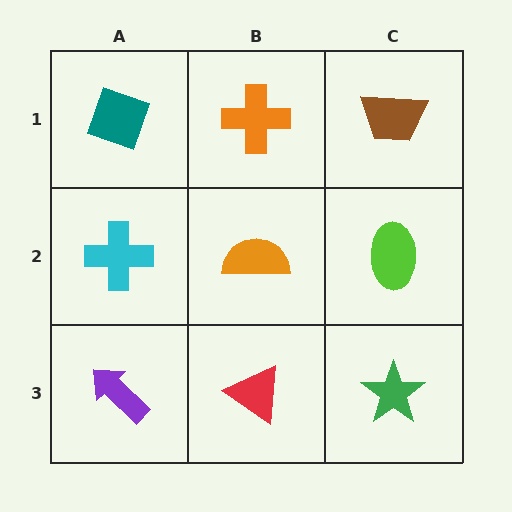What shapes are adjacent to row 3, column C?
A lime ellipse (row 2, column C), a red triangle (row 3, column B).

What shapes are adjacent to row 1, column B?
An orange semicircle (row 2, column B), a teal diamond (row 1, column A), a brown trapezoid (row 1, column C).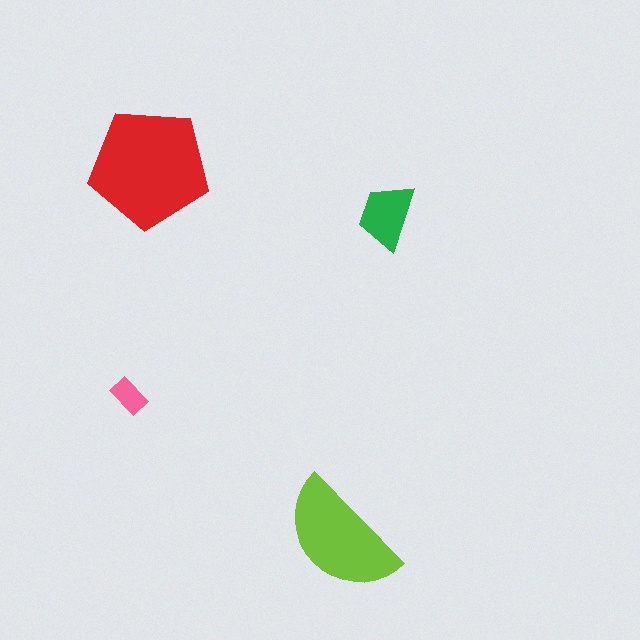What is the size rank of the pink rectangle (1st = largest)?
4th.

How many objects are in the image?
There are 4 objects in the image.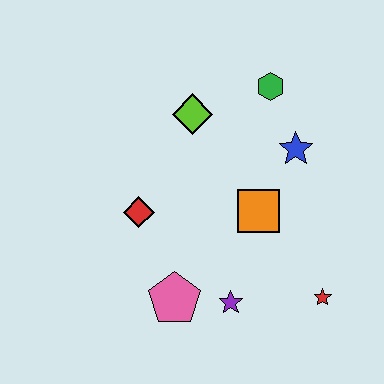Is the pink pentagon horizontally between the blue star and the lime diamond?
No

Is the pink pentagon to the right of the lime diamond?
No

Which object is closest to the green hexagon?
The blue star is closest to the green hexagon.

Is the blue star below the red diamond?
No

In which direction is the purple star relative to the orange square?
The purple star is below the orange square.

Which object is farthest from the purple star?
The green hexagon is farthest from the purple star.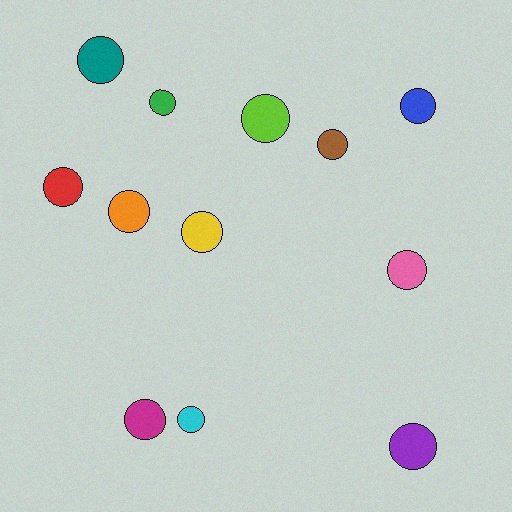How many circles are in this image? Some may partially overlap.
There are 12 circles.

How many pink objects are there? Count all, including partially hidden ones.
There is 1 pink object.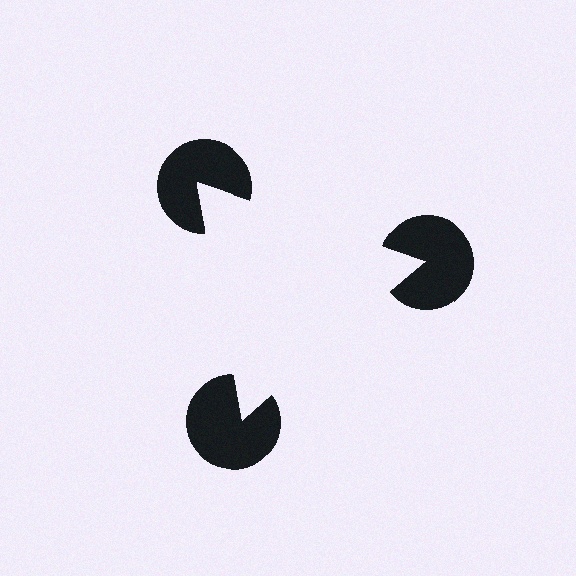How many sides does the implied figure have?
3 sides.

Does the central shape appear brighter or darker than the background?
It typically appears slightly brighter than the background, even though no actual brightness change is drawn.